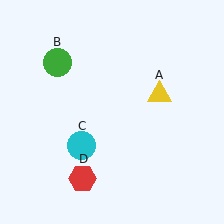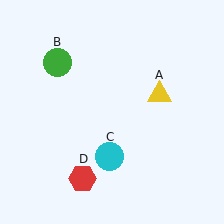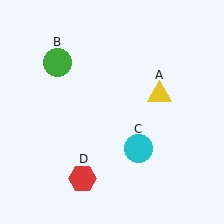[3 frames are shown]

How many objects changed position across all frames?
1 object changed position: cyan circle (object C).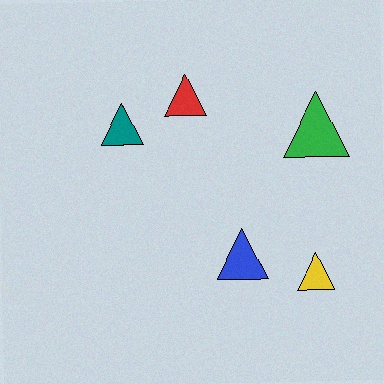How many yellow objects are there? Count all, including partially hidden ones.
There is 1 yellow object.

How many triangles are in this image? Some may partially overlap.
There are 5 triangles.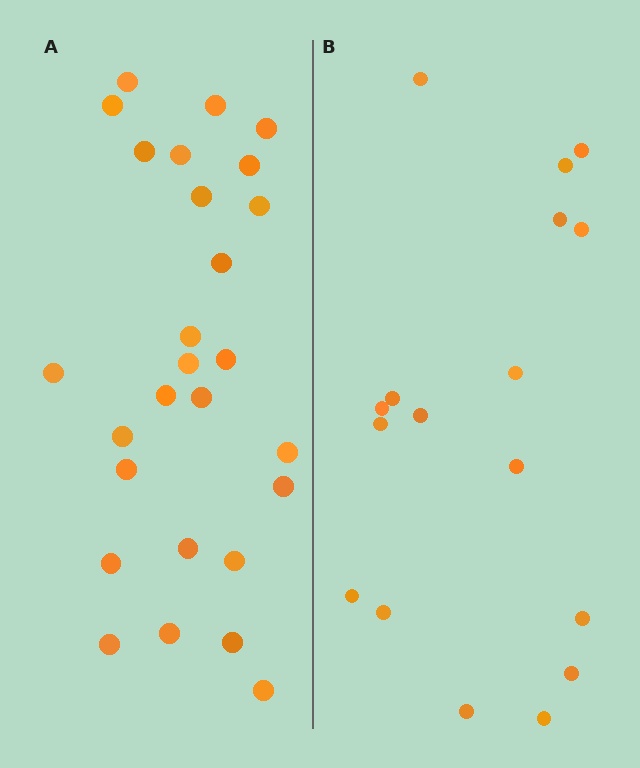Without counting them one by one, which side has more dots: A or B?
Region A (the left region) has more dots.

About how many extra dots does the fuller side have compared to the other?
Region A has roughly 10 or so more dots than region B.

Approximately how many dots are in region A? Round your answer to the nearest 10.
About 30 dots. (The exact count is 27, which rounds to 30.)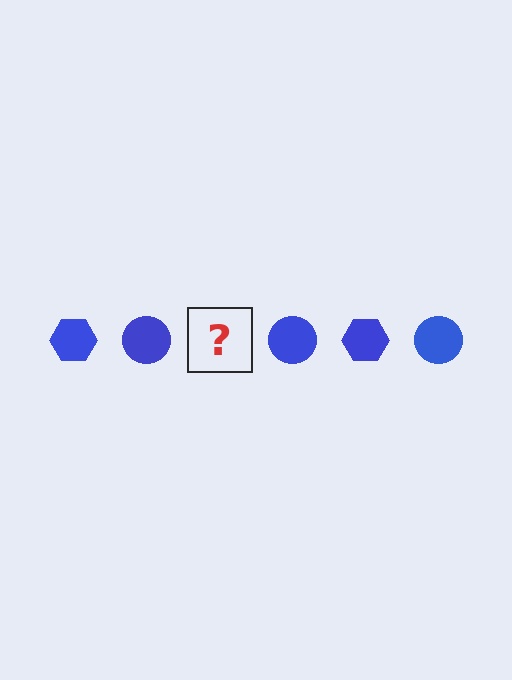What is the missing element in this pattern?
The missing element is a blue hexagon.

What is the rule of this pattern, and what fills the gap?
The rule is that the pattern cycles through hexagon, circle shapes in blue. The gap should be filled with a blue hexagon.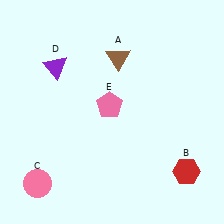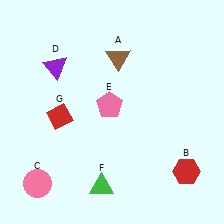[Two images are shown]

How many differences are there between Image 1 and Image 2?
There are 2 differences between the two images.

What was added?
A green triangle (F), a red diamond (G) were added in Image 2.